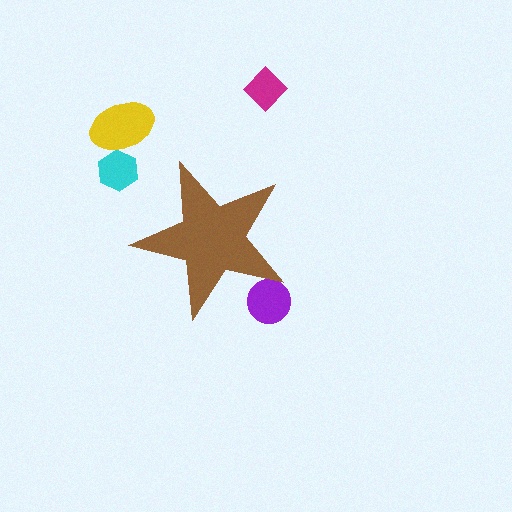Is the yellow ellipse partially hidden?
No, the yellow ellipse is fully visible.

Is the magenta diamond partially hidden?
No, the magenta diamond is fully visible.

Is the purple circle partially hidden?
Yes, the purple circle is partially hidden behind the brown star.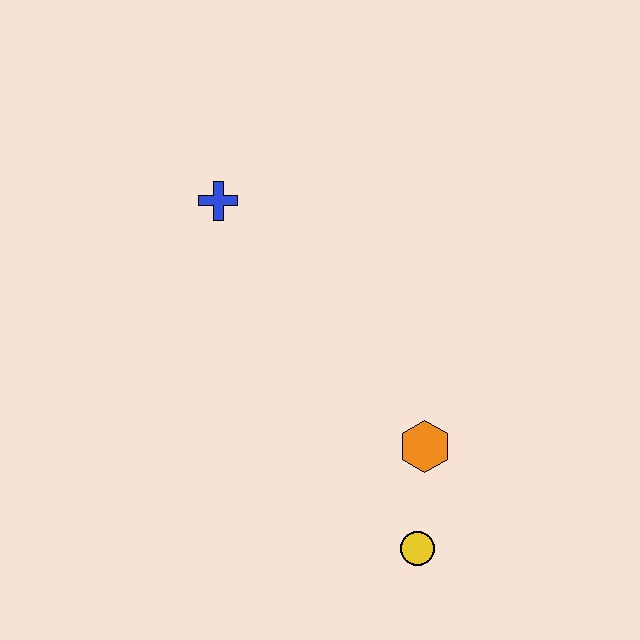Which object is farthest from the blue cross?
The yellow circle is farthest from the blue cross.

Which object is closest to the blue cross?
The orange hexagon is closest to the blue cross.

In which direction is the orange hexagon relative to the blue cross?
The orange hexagon is below the blue cross.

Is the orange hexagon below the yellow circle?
No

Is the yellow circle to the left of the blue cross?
No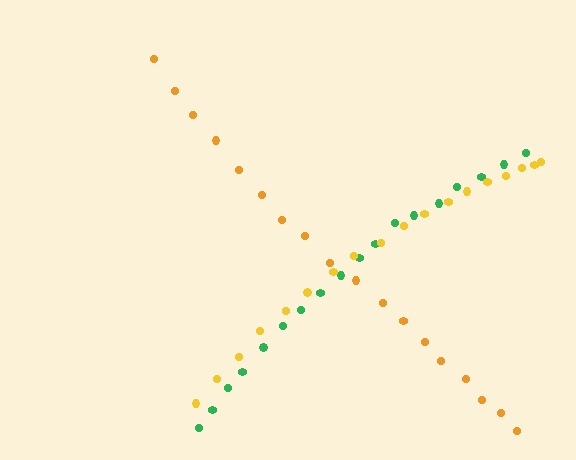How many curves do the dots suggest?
There are 3 distinct paths.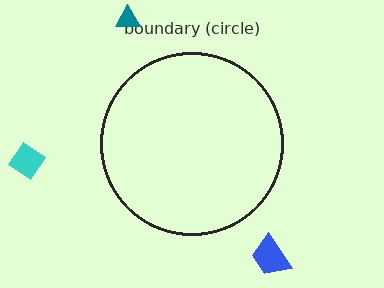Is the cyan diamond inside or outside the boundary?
Outside.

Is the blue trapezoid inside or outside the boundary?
Outside.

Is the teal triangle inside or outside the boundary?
Outside.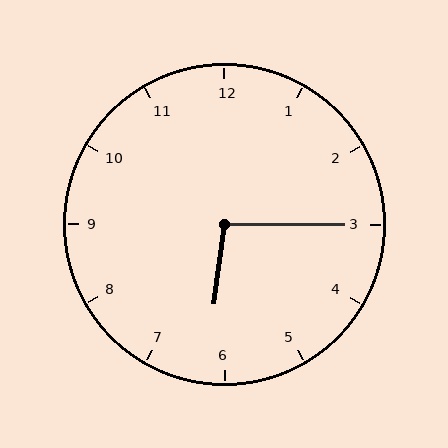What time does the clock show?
6:15.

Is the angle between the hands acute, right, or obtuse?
It is obtuse.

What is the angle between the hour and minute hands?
Approximately 98 degrees.